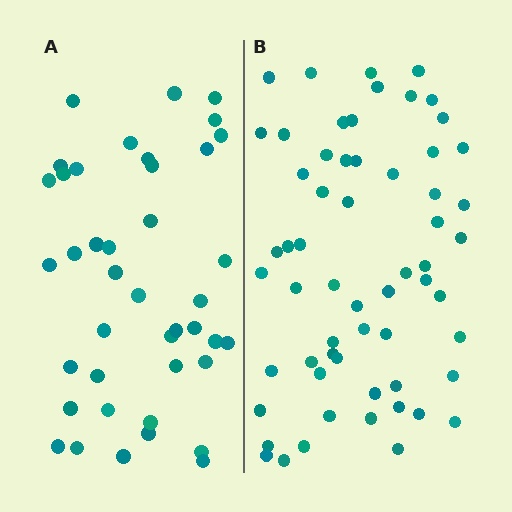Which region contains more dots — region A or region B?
Region B (the right region) has more dots.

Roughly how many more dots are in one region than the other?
Region B has approximately 20 more dots than region A.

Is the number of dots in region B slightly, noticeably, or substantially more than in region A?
Region B has substantially more. The ratio is roughly 1.5 to 1.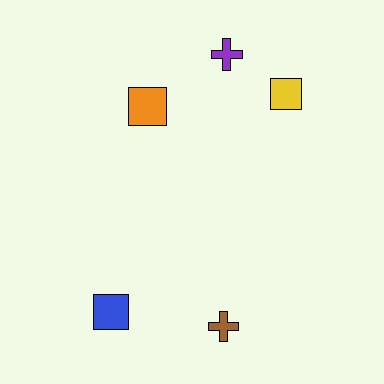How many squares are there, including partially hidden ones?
There are 3 squares.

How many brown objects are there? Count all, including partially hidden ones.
There is 1 brown object.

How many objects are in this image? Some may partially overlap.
There are 5 objects.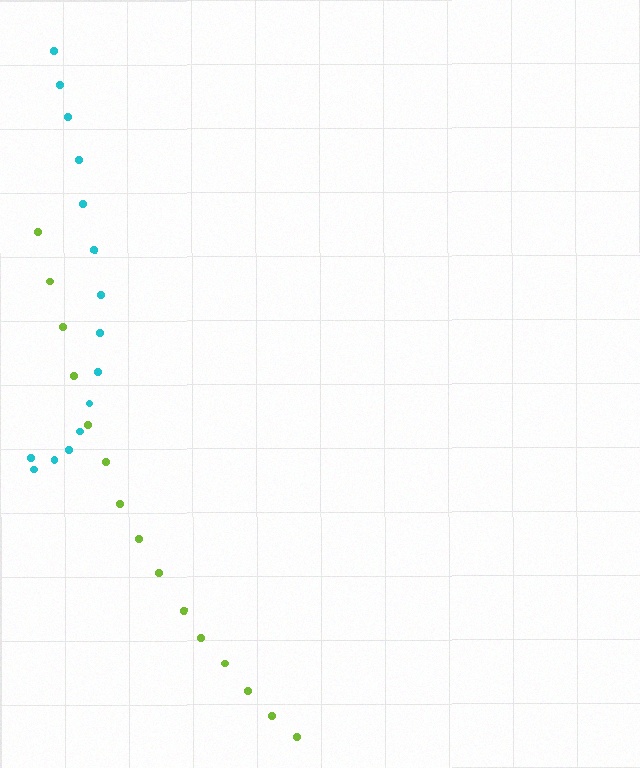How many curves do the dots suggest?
There are 2 distinct paths.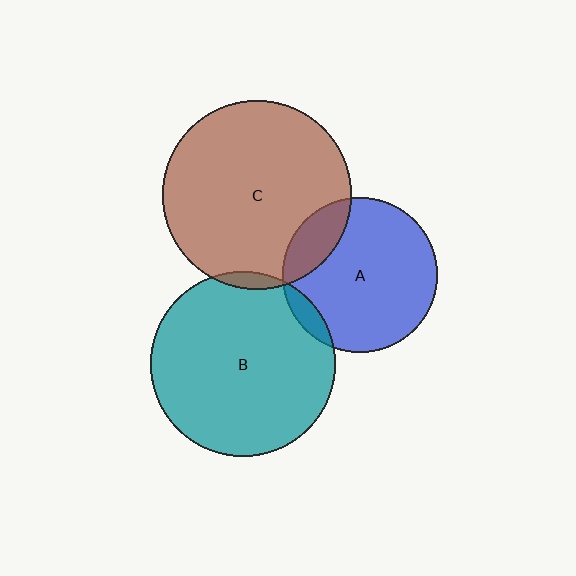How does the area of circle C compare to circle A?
Approximately 1.5 times.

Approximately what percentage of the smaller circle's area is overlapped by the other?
Approximately 5%.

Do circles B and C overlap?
Yes.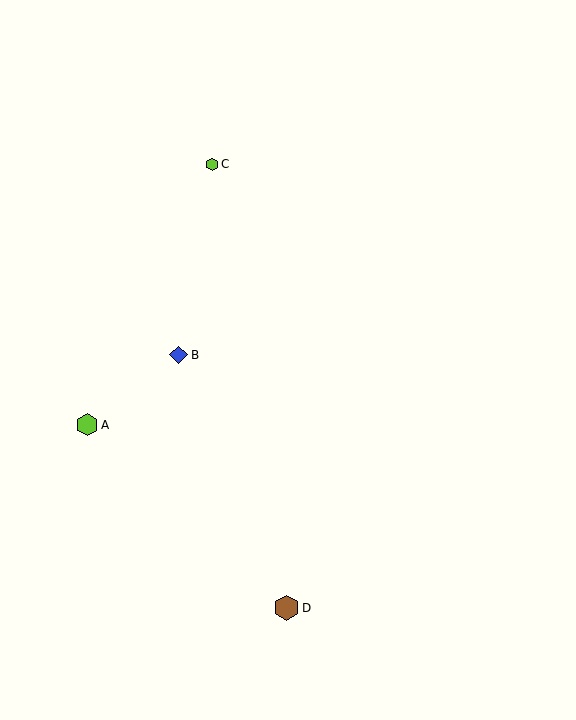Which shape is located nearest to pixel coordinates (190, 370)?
The blue diamond (labeled B) at (179, 355) is nearest to that location.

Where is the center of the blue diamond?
The center of the blue diamond is at (179, 355).